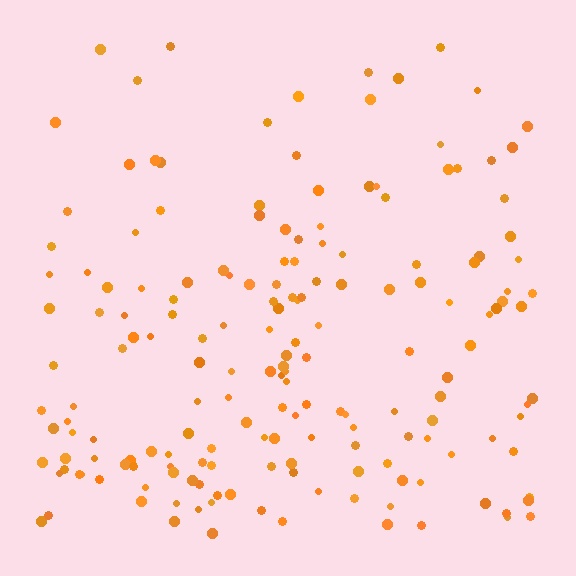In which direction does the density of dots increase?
From top to bottom, with the bottom side densest.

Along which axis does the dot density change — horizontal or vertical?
Vertical.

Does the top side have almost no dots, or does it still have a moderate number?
Still a moderate number, just noticeably fewer than the bottom.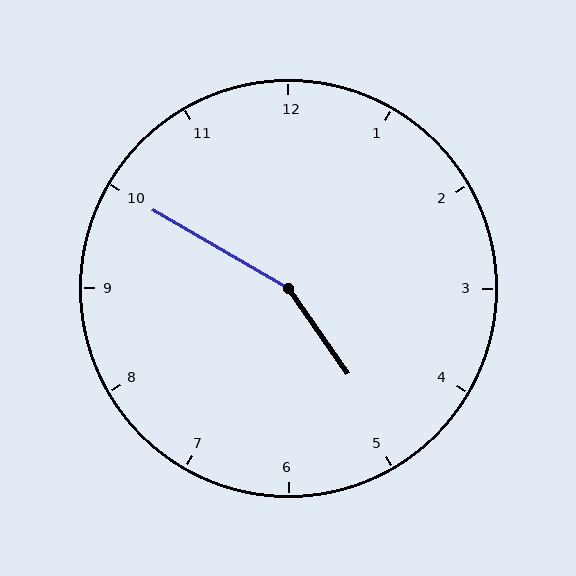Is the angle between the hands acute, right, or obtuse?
It is obtuse.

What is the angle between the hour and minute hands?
Approximately 155 degrees.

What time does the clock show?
4:50.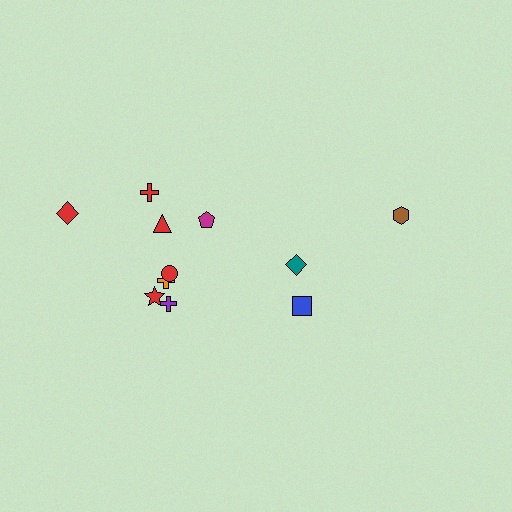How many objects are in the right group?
There are 3 objects.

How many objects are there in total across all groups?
There are 11 objects.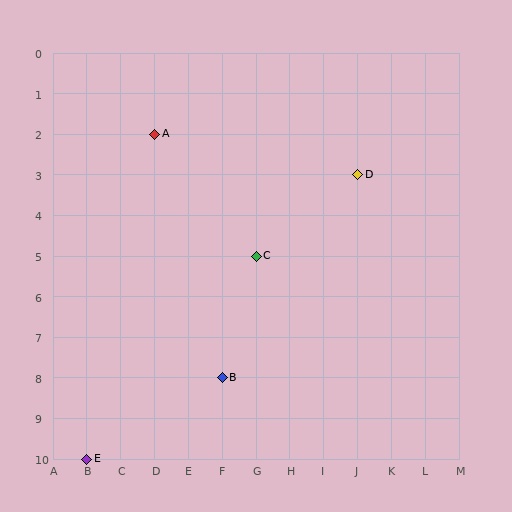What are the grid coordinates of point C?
Point C is at grid coordinates (G, 5).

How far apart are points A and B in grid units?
Points A and B are 2 columns and 6 rows apart (about 6.3 grid units diagonally).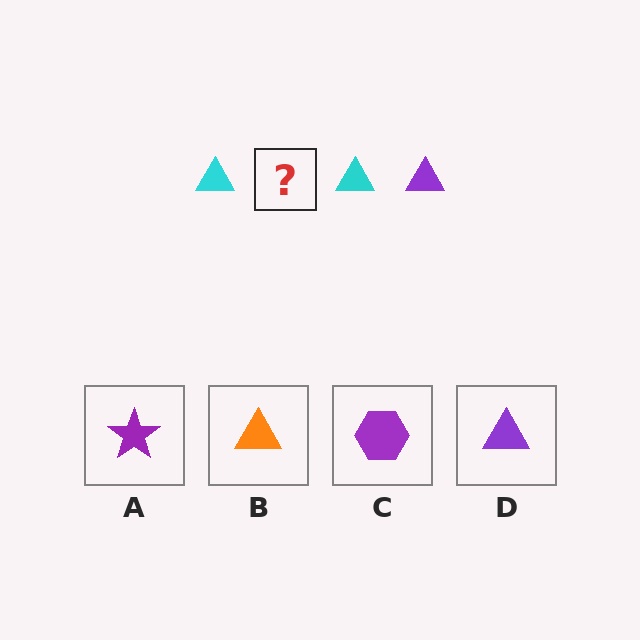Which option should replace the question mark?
Option D.